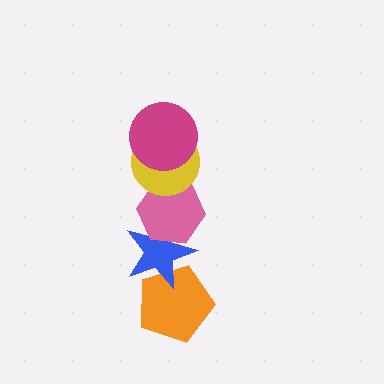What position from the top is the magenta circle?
The magenta circle is 1st from the top.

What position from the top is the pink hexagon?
The pink hexagon is 3rd from the top.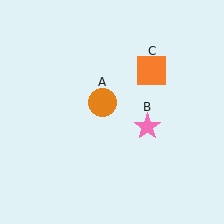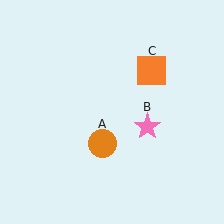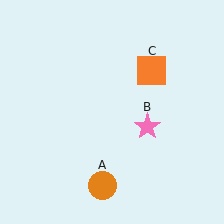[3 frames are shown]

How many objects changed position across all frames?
1 object changed position: orange circle (object A).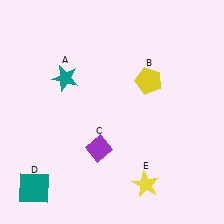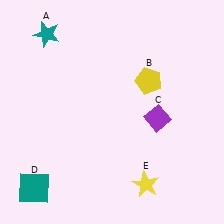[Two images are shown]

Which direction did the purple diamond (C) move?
The purple diamond (C) moved right.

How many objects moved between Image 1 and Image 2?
2 objects moved between the two images.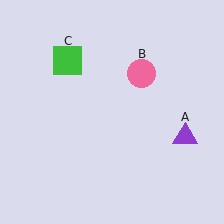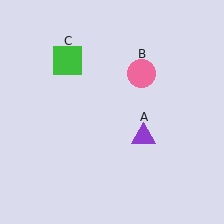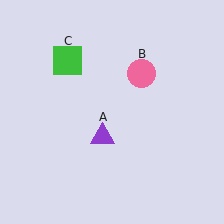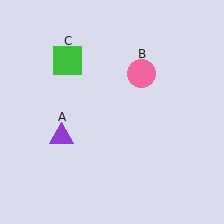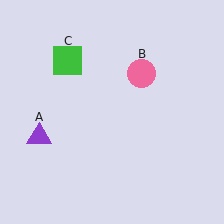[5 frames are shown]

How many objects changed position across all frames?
1 object changed position: purple triangle (object A).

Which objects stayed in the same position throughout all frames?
Pink circle (object B) and green square (object C) remained stationary.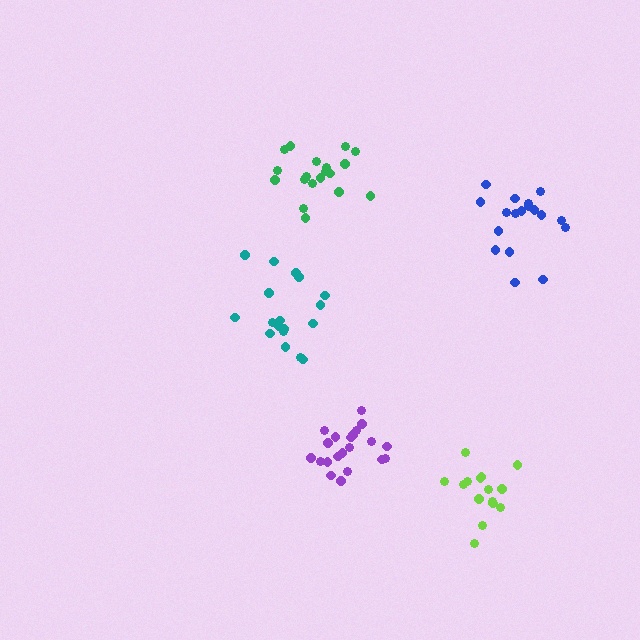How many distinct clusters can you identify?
There are 5 distinct clusters.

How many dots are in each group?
Group 1: 18 dots, Group 2: 21 dots, Group 3: 15 dots, Group 4: 19 dots, Group 5: 18 dots (91 total).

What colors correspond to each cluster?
The clusters are colored: blue, purple, lime, green, teal.